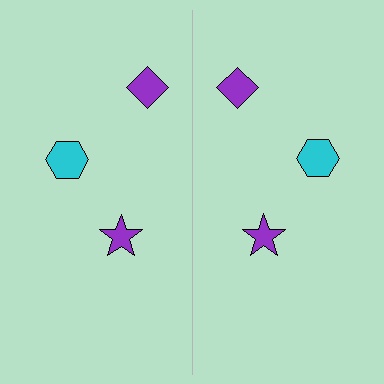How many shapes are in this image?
There are 6 shapes in this image.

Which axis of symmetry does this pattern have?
The pattern has a vertical axis of symmetry running through the center of the image.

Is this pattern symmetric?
Yes, this pattern has bilateral (reflection) symmetry.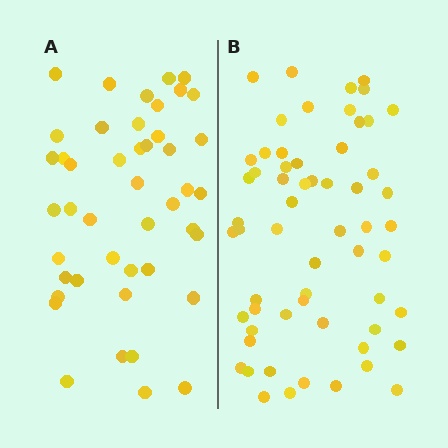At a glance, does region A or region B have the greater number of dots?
Region B (the right region) has more dots.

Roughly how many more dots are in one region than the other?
Region B has approximately 15 more dots than region A.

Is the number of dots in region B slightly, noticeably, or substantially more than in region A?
Region B has noticeably more, but not dramatically so. The ratio is roughly 1.3 to 1.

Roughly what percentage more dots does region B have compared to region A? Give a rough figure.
About 35% more.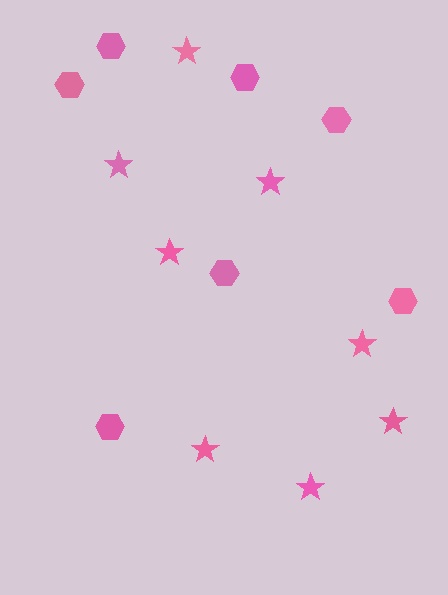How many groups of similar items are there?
There are 2 groups: one group of stars (8) and one group of hexagons (7).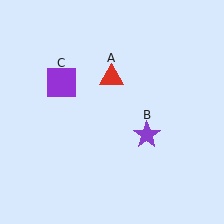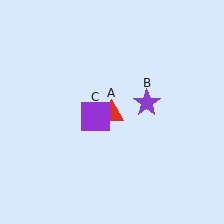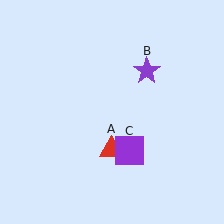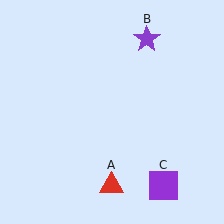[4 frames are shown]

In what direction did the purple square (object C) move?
The purple square (object C) moved down and to the right.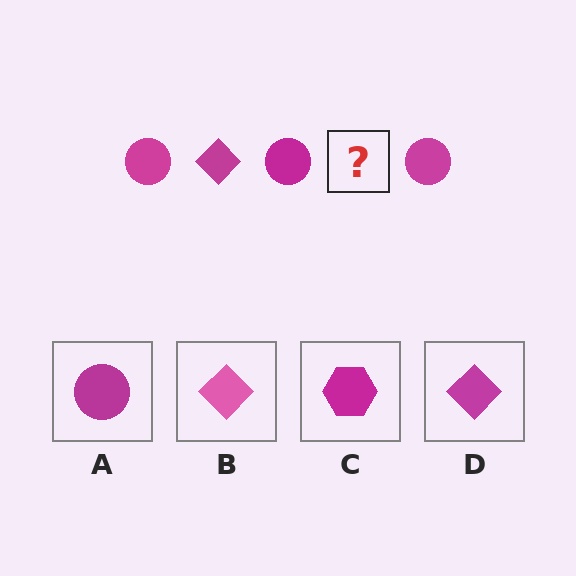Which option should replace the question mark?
Option D.